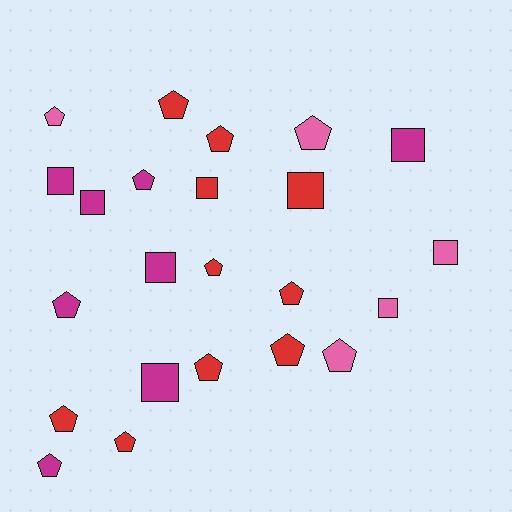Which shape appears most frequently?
Pentagon, with 14 objects.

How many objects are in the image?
There are 23 objects.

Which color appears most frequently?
Red, with 10 objects.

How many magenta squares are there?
There are 5 magenta squares.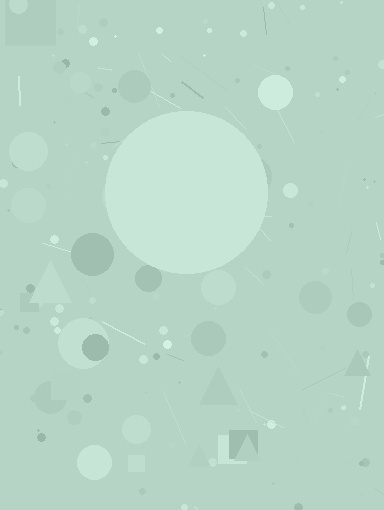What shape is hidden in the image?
A circle is hidden in the image.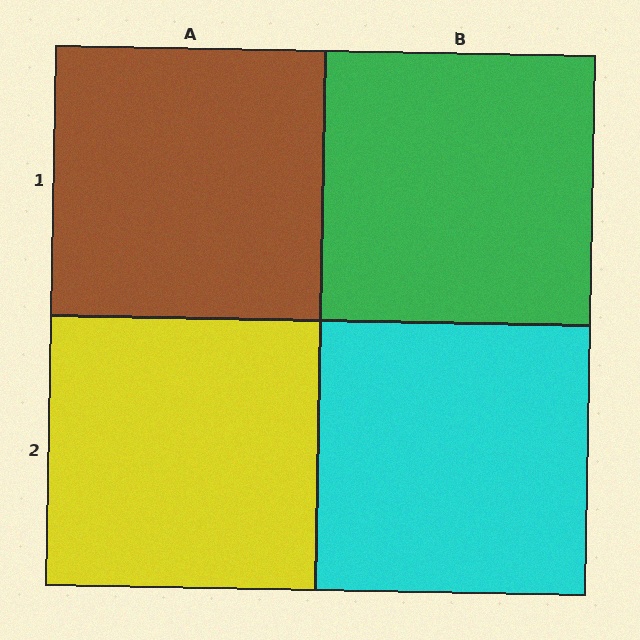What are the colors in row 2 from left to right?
Yellow, cyan.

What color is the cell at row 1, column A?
Brown.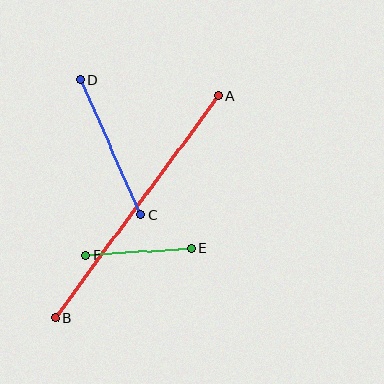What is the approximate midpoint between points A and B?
The midpoint is at approximately (137, 207) pixels.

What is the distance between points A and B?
The distance is approximately 276 pixels.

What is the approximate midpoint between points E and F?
The midpoint is at approximately (139, 252) pixels.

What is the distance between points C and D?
The distance is approximately 147 pixels.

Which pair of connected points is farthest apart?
Points A and B are farthest apart.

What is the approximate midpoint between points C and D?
The midpoint is at approximately (111, 147) pixels.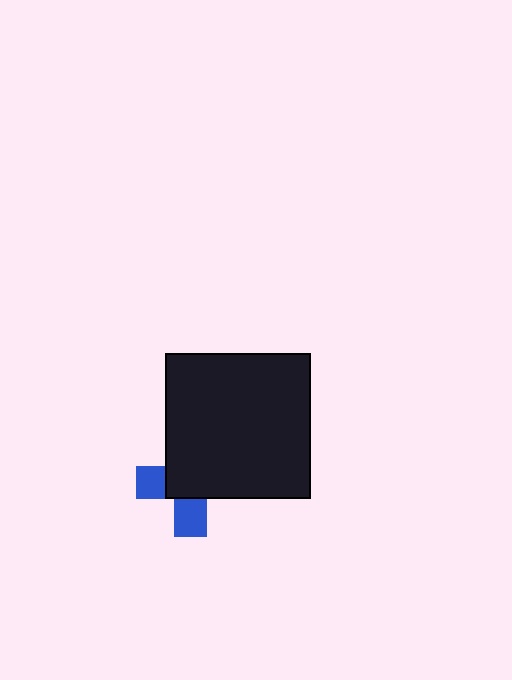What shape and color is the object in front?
The object in front is a black square.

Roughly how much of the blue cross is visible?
A small part of it is visible (roughly 37%).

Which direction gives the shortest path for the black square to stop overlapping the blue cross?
Moving toward the upper-right gives the shortest separation.